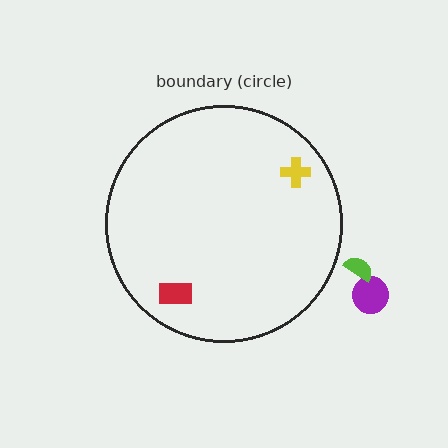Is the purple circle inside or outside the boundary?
Outside.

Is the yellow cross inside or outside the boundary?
Inside.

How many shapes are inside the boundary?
2 inside, 2 outside.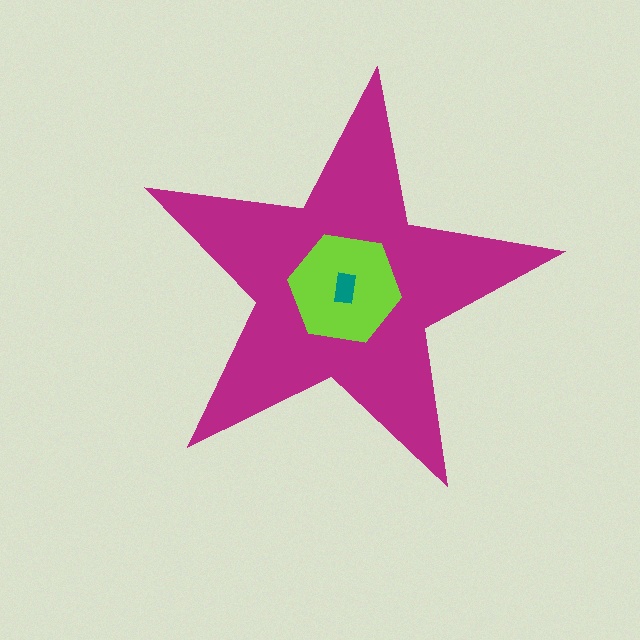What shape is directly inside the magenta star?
The lime hexagon.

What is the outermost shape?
The magenta star.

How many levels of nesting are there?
3.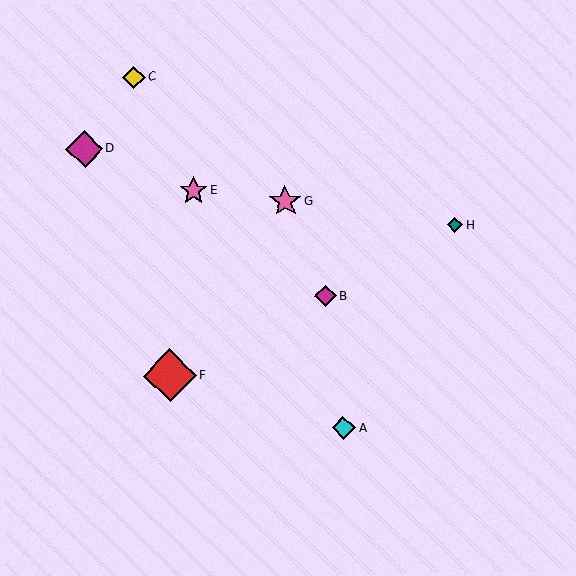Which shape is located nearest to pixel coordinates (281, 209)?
The pink star (labeled G) at (285, 201) is nearest to that location.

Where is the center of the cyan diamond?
The center of the cyan diamond is at (343, 428).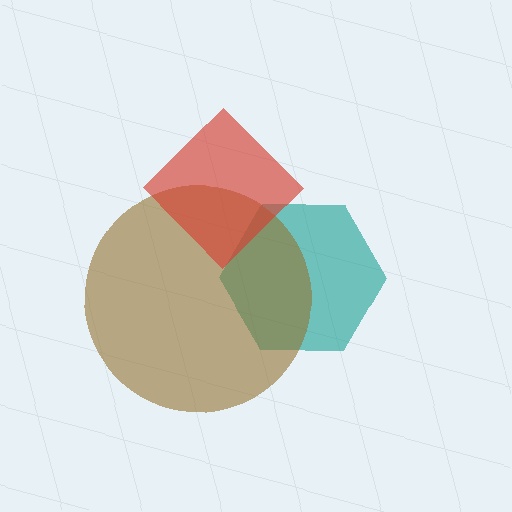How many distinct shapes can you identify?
There are 3 distinct shapes: a teal hexagon, a brown circle, a red diamond.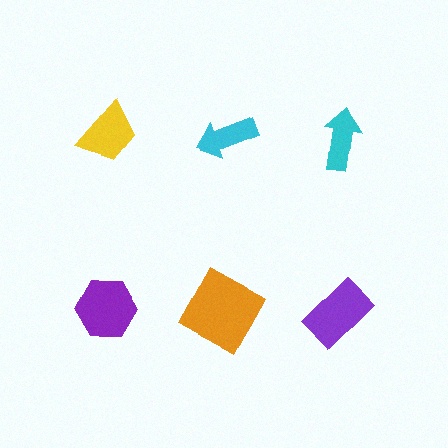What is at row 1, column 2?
A cyan arrow.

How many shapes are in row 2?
3 shapes.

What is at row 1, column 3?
A cyan arrow.